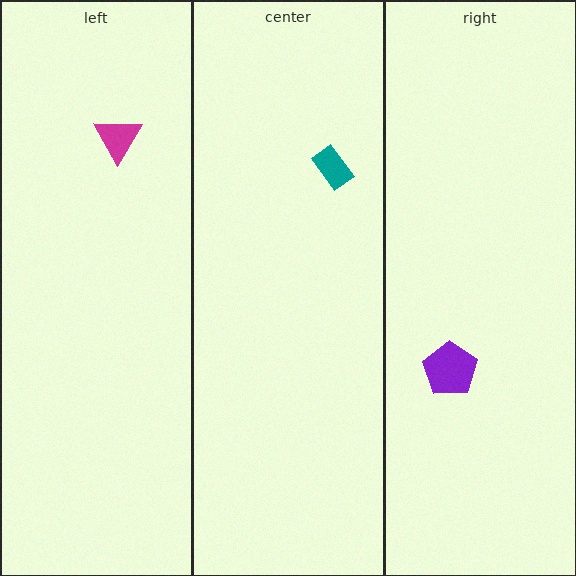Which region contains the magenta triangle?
The left region.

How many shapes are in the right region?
1.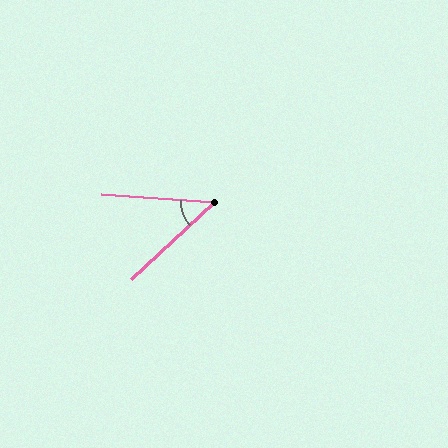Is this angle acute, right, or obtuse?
It is acute.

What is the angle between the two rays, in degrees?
Approximately 47 degrees.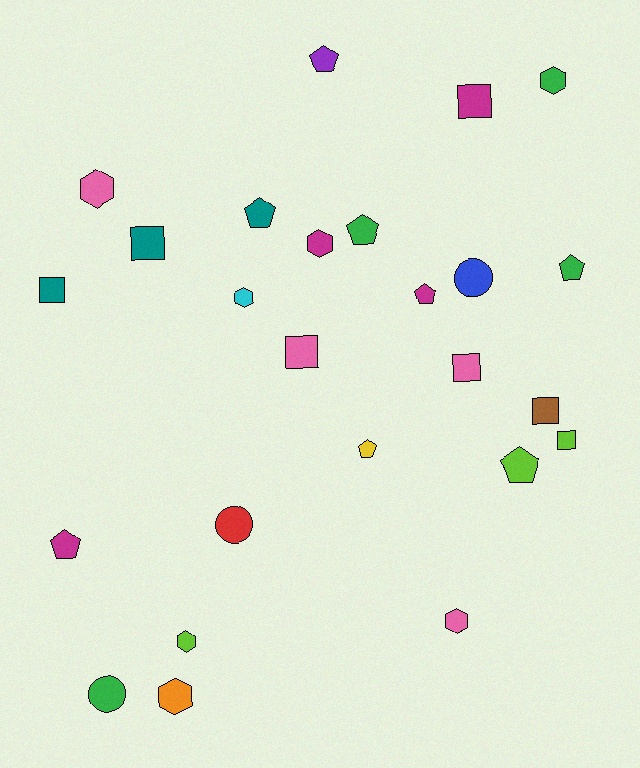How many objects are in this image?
There are 25 objects.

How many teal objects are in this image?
There are 3 teal objects.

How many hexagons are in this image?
There are 7 hexagons.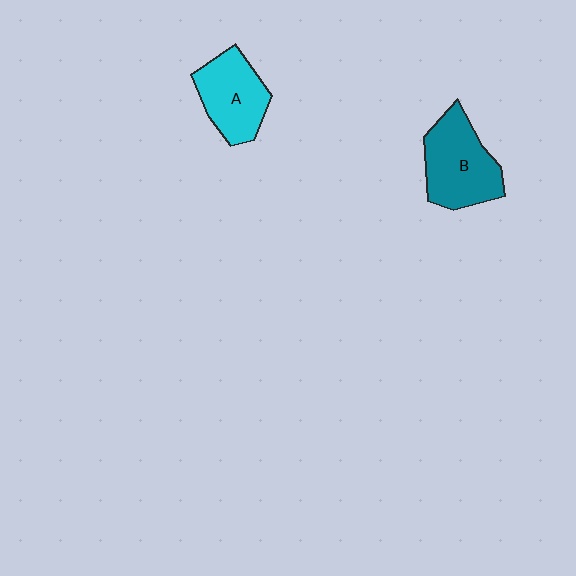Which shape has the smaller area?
Shape A (cyan).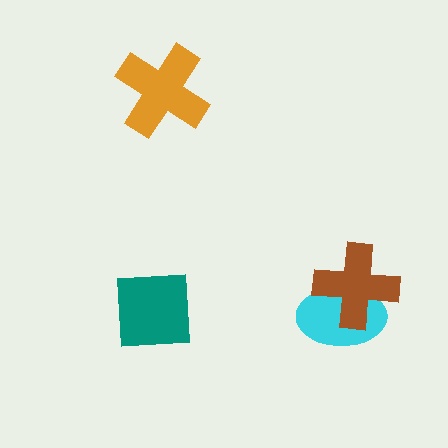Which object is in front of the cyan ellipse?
The brown cross is in front of the cyan ellipse.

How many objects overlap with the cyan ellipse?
1 object overlaps with the cyan ellipse.